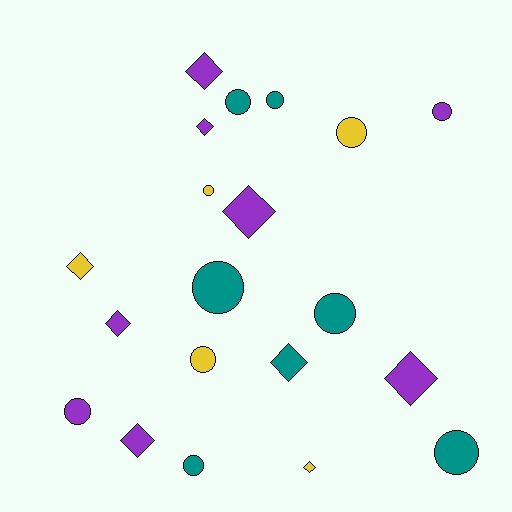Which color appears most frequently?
Purple, with 8 objects.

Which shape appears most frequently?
Circle, with 11 objects.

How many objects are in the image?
There are 20 objects.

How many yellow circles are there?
There are 3 yellow circles.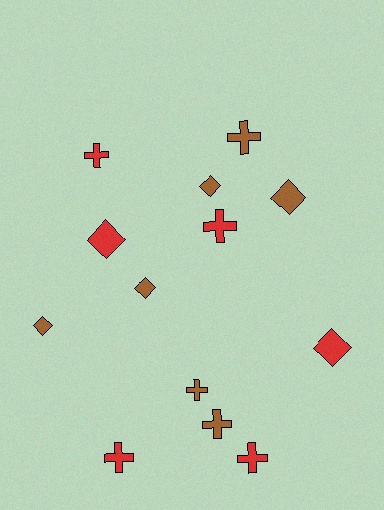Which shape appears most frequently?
Cross, with 7 objects.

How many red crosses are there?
There are 4 red crosses.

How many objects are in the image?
There are 13 objects.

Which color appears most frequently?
Brown, with 7 objects.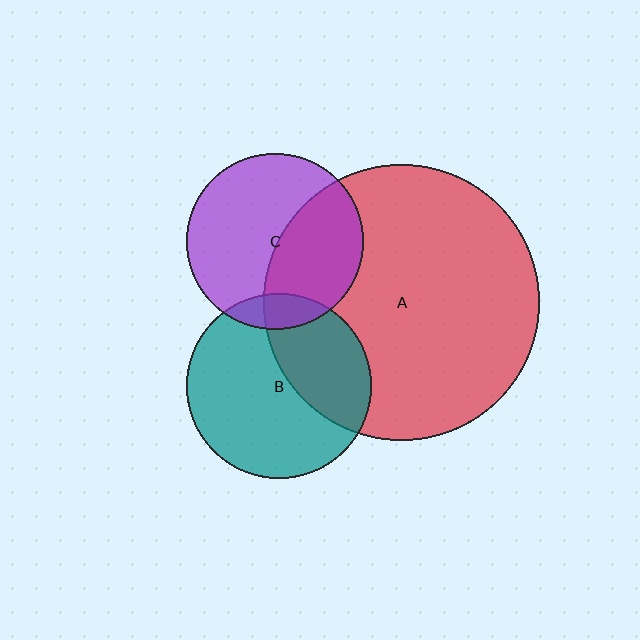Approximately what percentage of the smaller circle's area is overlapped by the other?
Approximately 35%.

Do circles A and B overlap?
Yes.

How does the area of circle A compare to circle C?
Approximately 2.4 times.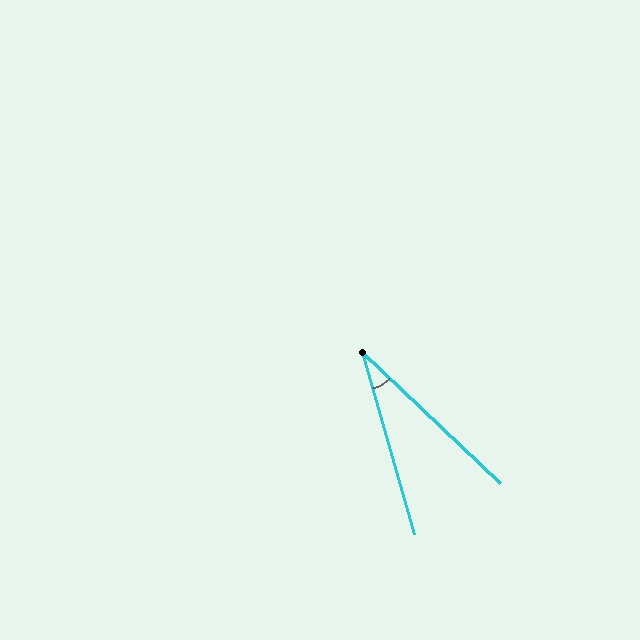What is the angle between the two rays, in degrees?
Approximately 31 degrees.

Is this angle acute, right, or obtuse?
It is acute.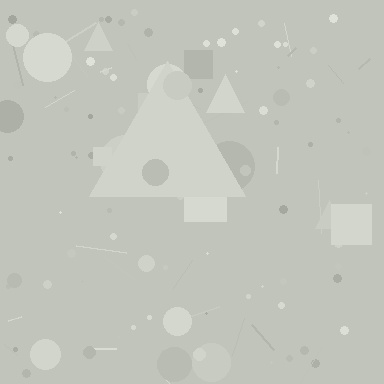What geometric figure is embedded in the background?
A triangle is embedded in the background.